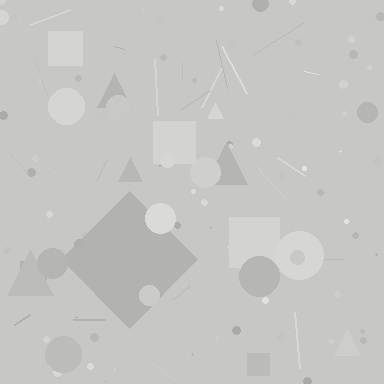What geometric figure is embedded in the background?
A diamond is embedded in the background.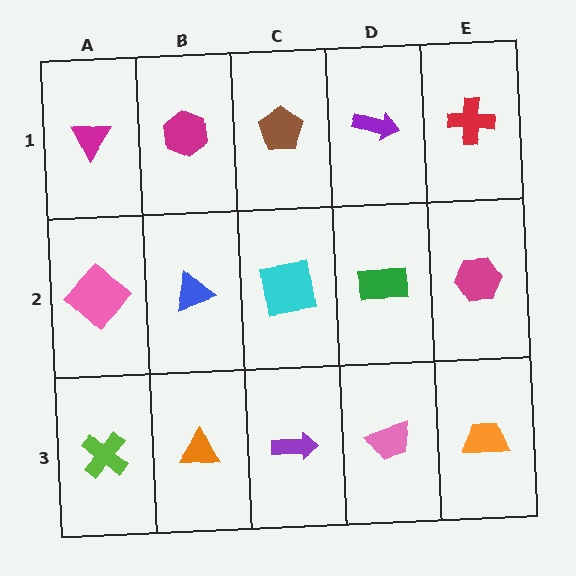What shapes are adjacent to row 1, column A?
A pink diamond (row 2, column A), a magenta hexagon (row 1, column B).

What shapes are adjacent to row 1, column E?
A magenta hexagon (row 2, column E), a purple arrow (row 1, column D).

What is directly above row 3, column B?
A blue triangle.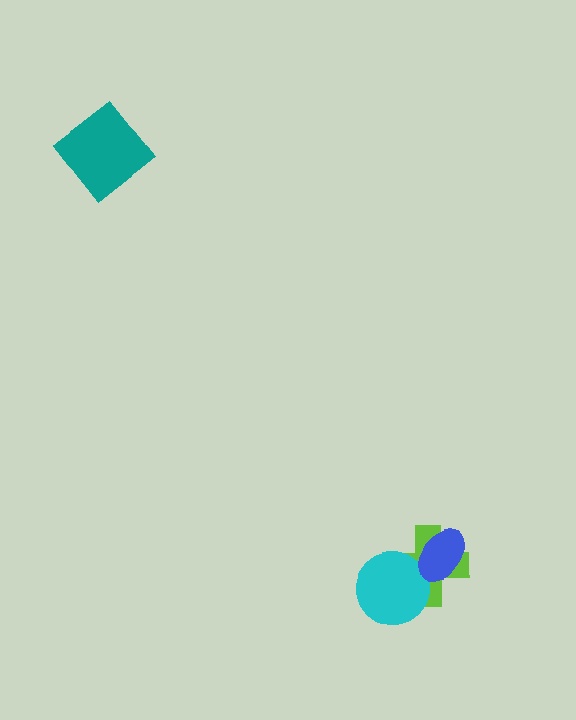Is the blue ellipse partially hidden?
No, no other shape covers it.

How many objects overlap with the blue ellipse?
2 objects overlap with the blue ellipse.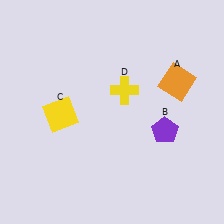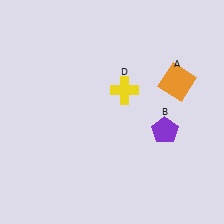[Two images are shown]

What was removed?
The yellow square (C) was removed in Image 2.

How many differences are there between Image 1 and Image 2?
There is 1 difference between the two images.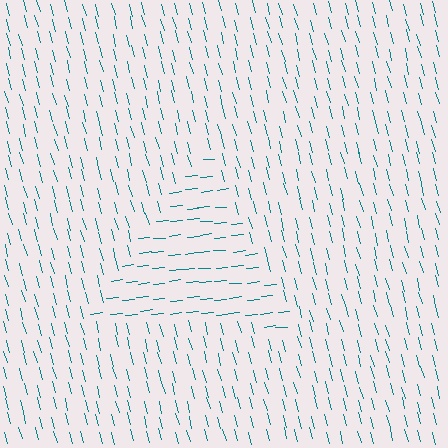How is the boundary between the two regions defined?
The boundary is defined purely by a change in line orientation (approximately 80 degrees difference). All lines are the same color and thickness.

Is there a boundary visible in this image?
Yes, there is a texture boundary formed by a change in line orientation.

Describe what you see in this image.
The image is filled with small teal line segments. A triangle region in the image has lines oriented differently from the surrounding lines, creating a visible texture boundary.